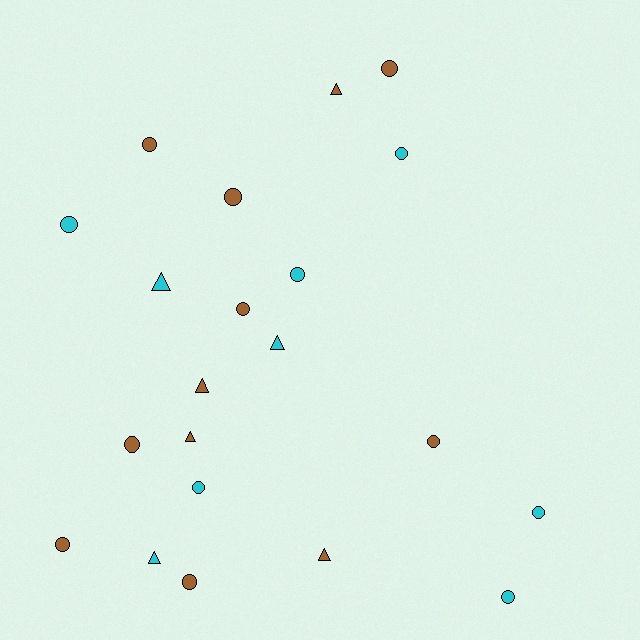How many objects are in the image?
There are 21 objects.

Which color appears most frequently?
Brown, with 12 objects.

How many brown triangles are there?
There are 4 brown triangles.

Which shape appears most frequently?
Circle, with 14 objects.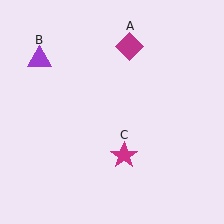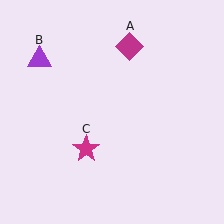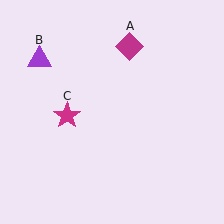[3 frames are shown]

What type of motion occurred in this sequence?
The magenta star (object C) rotated clockwise around the center of the scene.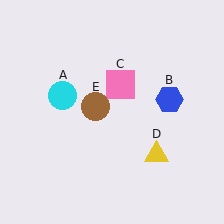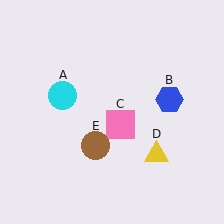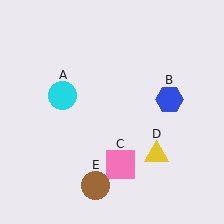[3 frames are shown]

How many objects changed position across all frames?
2 objects changed position: pink square (object C), brown circle (object E).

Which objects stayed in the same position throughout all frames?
Cyan circle (object A) and blue hexagon (object B) and yellow triangle (object D) remained stationary.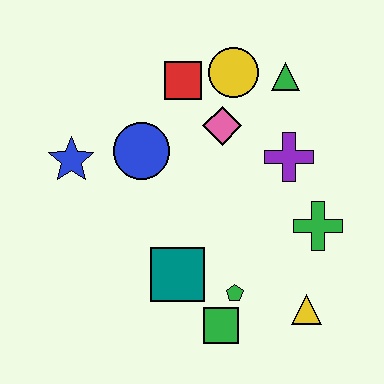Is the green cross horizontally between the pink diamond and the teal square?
No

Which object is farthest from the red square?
The yellow triangle is farthest from the red square.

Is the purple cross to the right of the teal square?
Yes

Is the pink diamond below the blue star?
No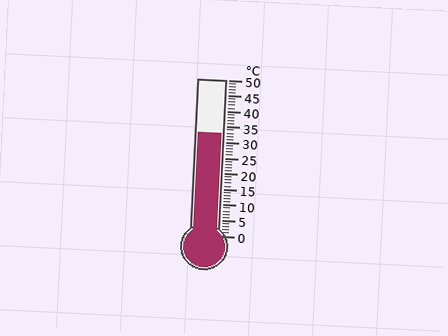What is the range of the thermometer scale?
The thermometer scale ranges from 0°C to 50°C.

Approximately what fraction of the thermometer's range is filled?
The thermometer is filled to approximately 65% of its range.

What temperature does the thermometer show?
The thermometer shows approximately 33°C.